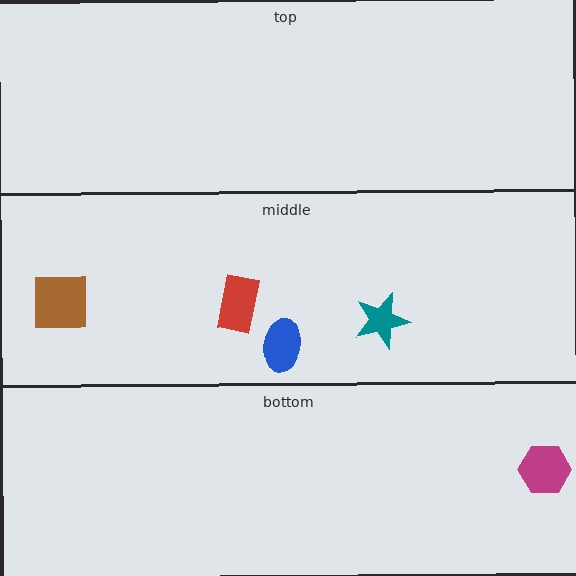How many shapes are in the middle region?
4.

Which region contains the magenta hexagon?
The bottom region.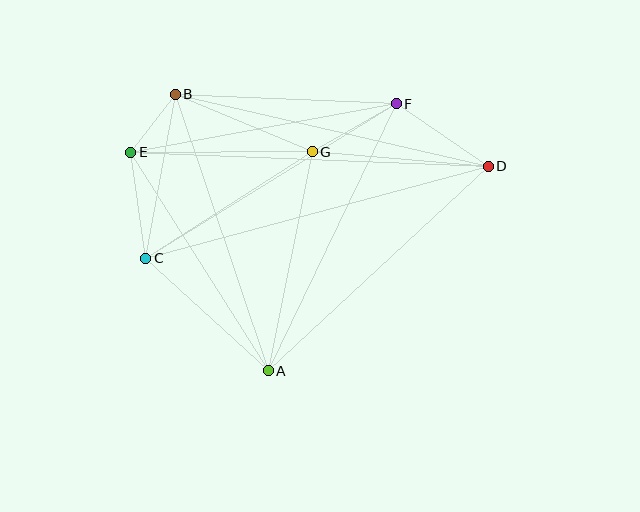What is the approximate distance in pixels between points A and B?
The distance between A and B is approximately 292 pixels.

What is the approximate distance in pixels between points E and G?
The distance between E and G is approximately 181 pixels.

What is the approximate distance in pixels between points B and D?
The distance between B and D is approximately 321 pixels.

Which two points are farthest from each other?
Points D and E are farthest from each other.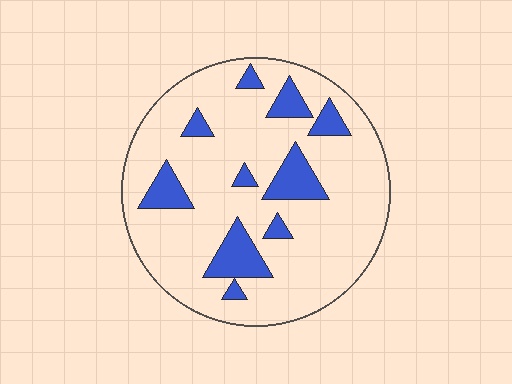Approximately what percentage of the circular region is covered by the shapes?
Approximately 15%.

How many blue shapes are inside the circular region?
10.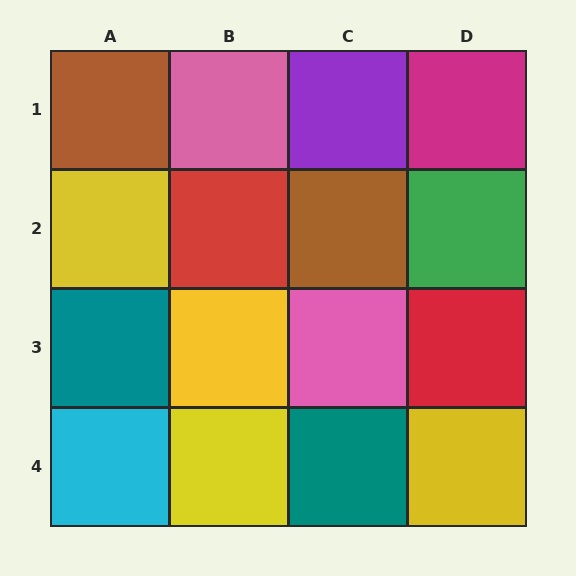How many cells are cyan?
1 cell is cyan.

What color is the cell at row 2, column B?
Red.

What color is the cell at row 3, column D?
Red.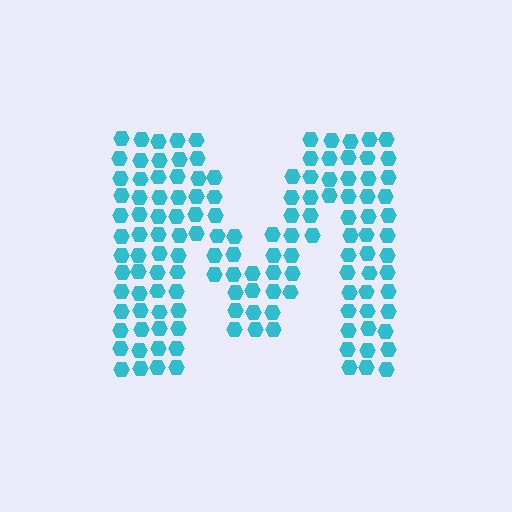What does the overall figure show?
The overall figure shows the letter M.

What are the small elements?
The small elements are hexagons.